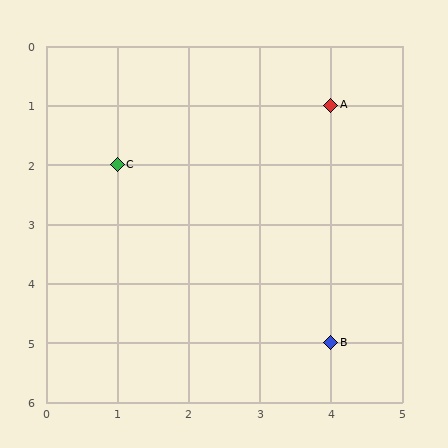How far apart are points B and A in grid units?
Points B and A are 4 rows apart.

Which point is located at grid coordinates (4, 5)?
Point B is at (4, 5).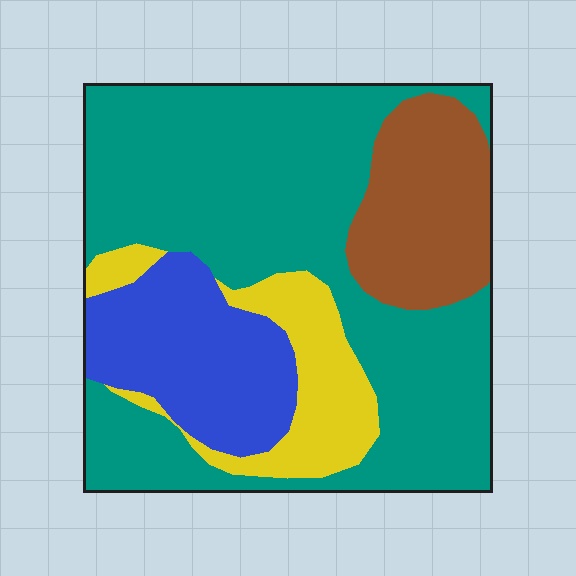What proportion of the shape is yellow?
Yellow takes up about one eighth (1/8) of the shape.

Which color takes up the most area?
Teal, at roughly 55%.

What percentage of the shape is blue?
Blue covers around 15% of the shape.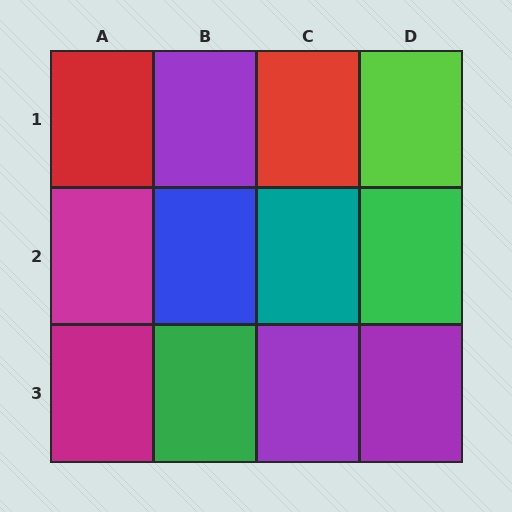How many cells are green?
2 cells are green.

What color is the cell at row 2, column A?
Magenta.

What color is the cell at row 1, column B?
Purple.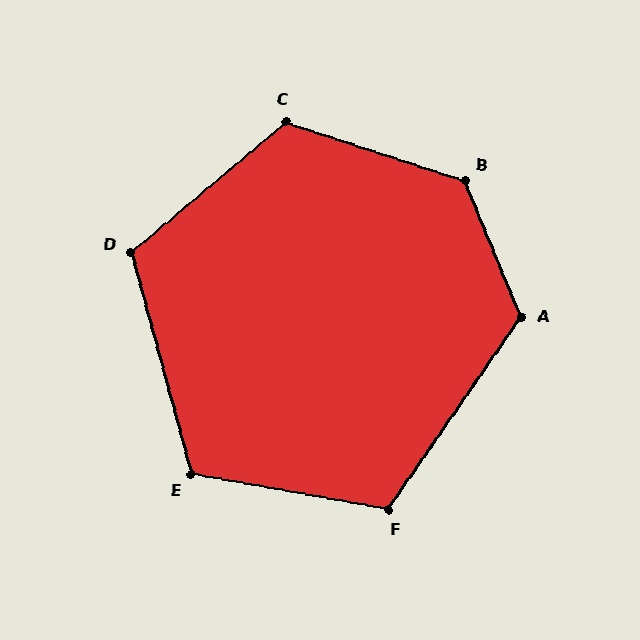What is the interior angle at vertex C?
Approximately 122 degrees (obtuse).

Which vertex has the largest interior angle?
B, at approximately 131 degrees.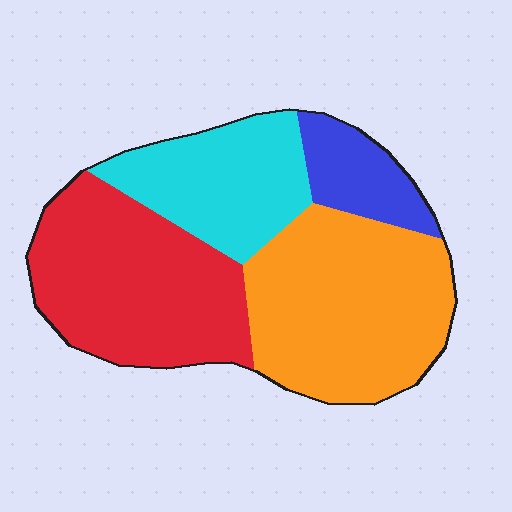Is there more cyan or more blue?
Cyan.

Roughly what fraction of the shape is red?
Red covers about 35% of the shape.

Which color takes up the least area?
Blue, at roughly 10%.